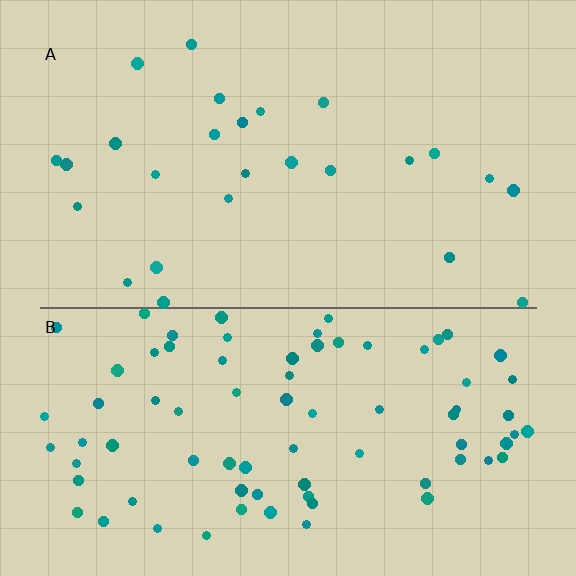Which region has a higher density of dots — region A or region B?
B (the bottom).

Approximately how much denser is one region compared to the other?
Approximately 3.1× — region B over region A.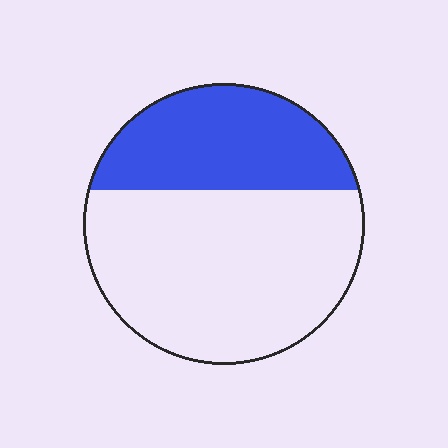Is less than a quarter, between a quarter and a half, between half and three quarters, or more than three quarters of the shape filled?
Between a quarter and a half.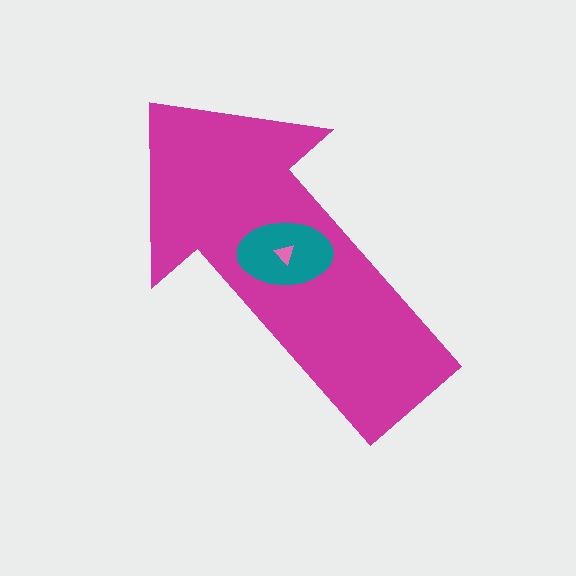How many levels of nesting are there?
3.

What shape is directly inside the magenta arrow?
The teal ellipse.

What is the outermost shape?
The magenta arrow.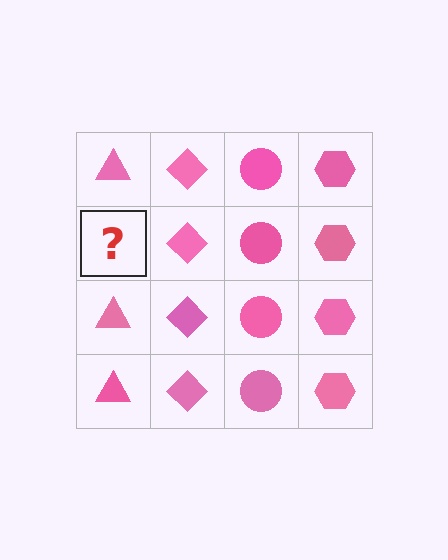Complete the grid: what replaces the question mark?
The question mark should be replaced with a pink triangle.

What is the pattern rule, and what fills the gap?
The rule is that each column has a consistent shape. The gap should be filled with a pink triangle.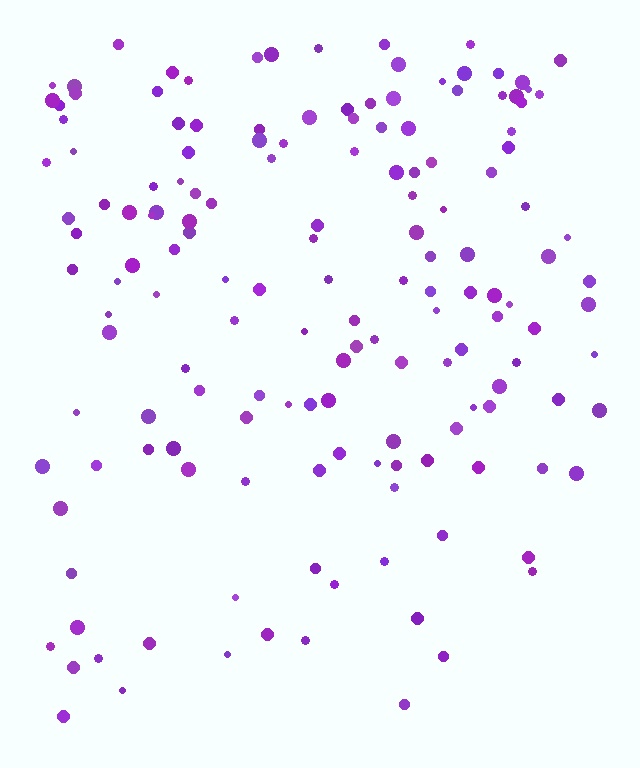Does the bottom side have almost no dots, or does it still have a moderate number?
Still a moderate number, just noticeably fewer than the top.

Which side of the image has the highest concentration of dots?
The top.